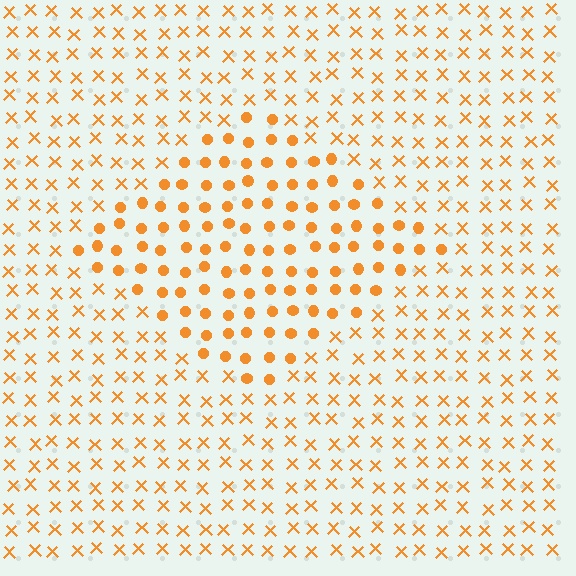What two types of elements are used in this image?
The image uses circles inside the diamond region and X marks outside it.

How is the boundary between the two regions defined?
The boundary is defined by a change in element shape: circles inside vs. X marks outside. All elements share the same color and spacing.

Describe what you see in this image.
The image is filled with small orange elements arranged in a uniform grid. A diamond-shaped region contains circles, while the surrounding area contains X marks. The boundary is defined purely by the change in element shape.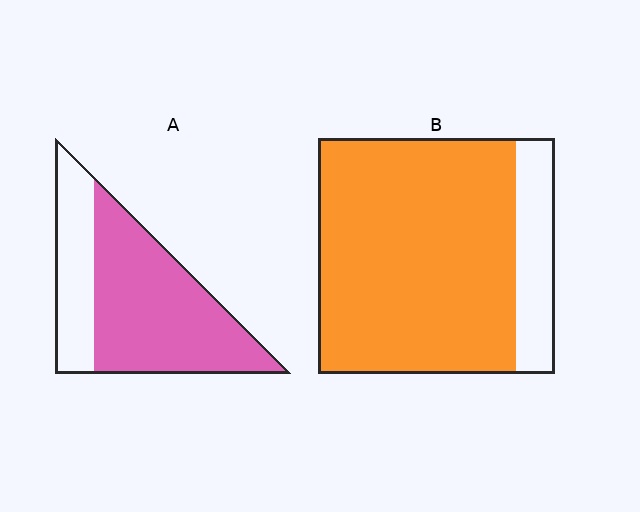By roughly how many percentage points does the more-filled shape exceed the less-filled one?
By roughly 15 percentage points (B over A).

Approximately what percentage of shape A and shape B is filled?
A is approximately 70% and B is approximately 85%.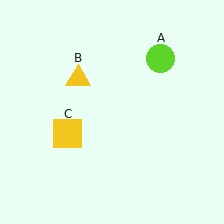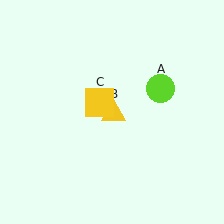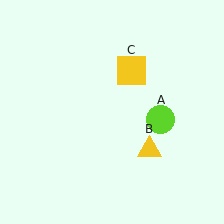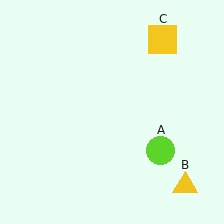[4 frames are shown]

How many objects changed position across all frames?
3 objects changed position: lime circle (object A), yellow triangle (object B), yellow square (object C).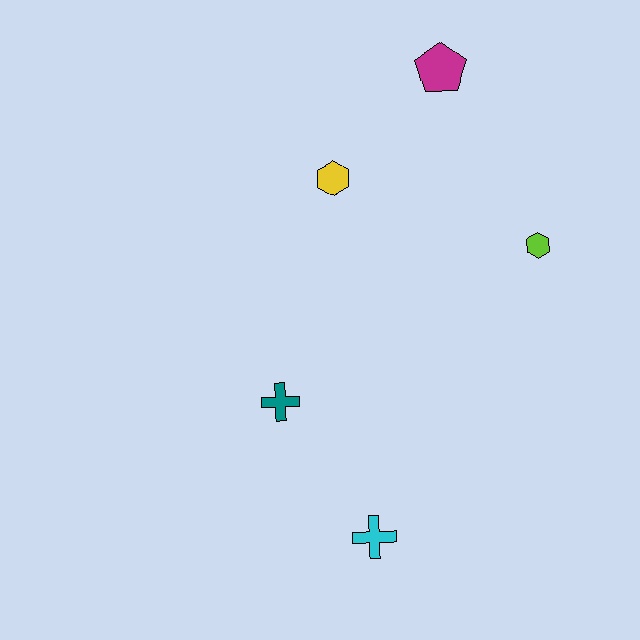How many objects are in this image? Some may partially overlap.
There are 5 objects.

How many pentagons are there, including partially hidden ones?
There is 1 pentagon.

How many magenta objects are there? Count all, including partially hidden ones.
There is 1 magenta object.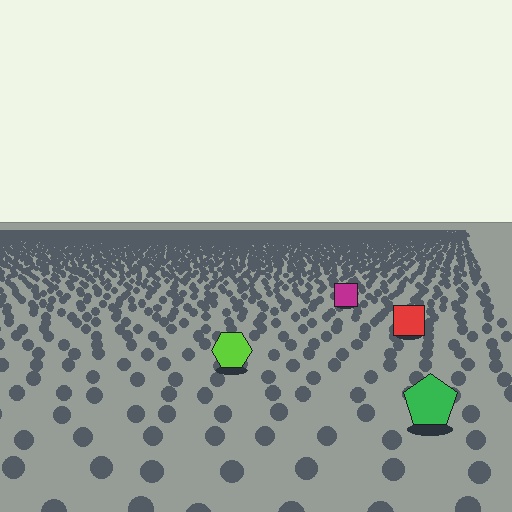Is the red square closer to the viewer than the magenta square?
Yes. The red square is closer — you can tell from the texture gradient: the ground texture is coarser near it.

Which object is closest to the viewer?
The green pentagon is closest. The texture marks near it are larger and more spread out.